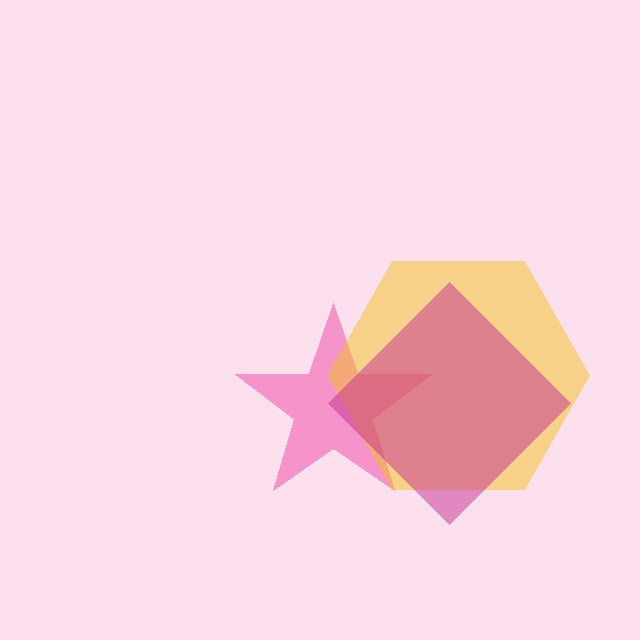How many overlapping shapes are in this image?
There are 3 overlapping shapes in the image.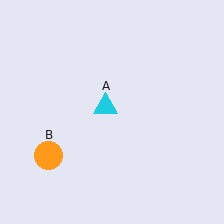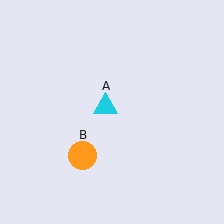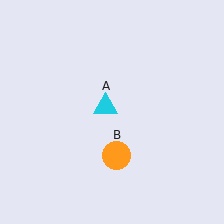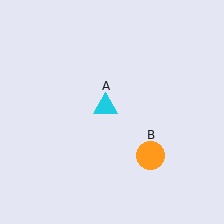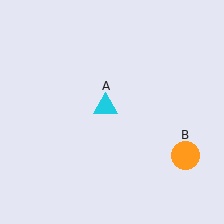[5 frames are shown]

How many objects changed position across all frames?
1 object changed position: orange circle (object B).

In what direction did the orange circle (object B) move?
The orange circle (object B) moved right.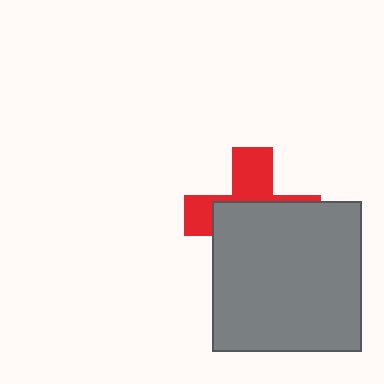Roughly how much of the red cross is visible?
A small part of it is visible (roughly 40%).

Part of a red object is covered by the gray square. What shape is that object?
It is a cross.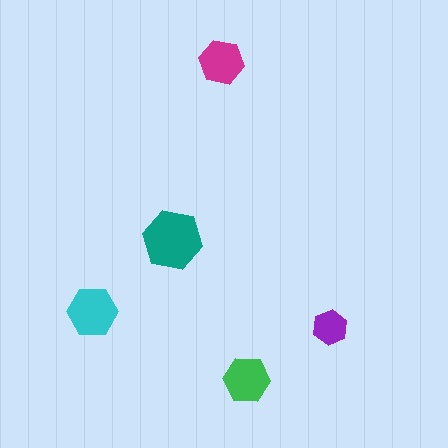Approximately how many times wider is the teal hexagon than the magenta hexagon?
About 1.5 times wider.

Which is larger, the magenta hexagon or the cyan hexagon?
The cyan one.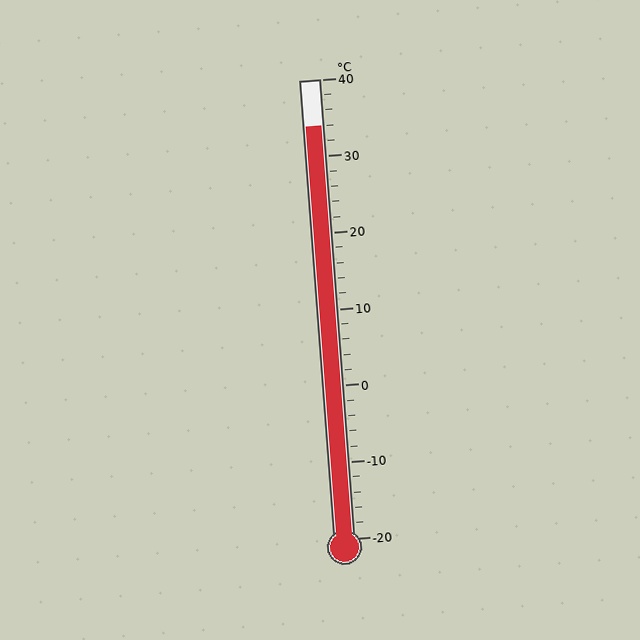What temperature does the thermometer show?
The thermometer shows approximately 34°C.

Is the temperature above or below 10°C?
The temperature is above 10°C.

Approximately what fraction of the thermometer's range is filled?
The thermometer is filled to approximately 90% of its range.